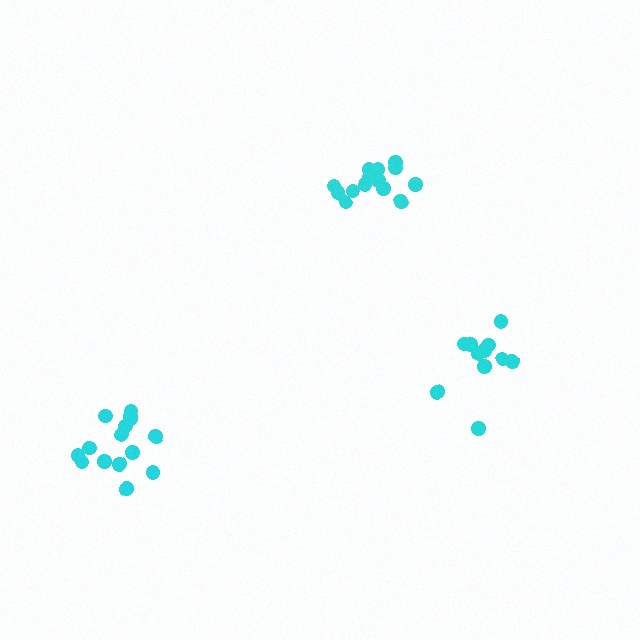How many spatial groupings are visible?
There are 3 spatial groupings.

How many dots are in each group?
Group 1: 11 dots, Group 2: 15 dots, Group 3: 14 dots (40 total).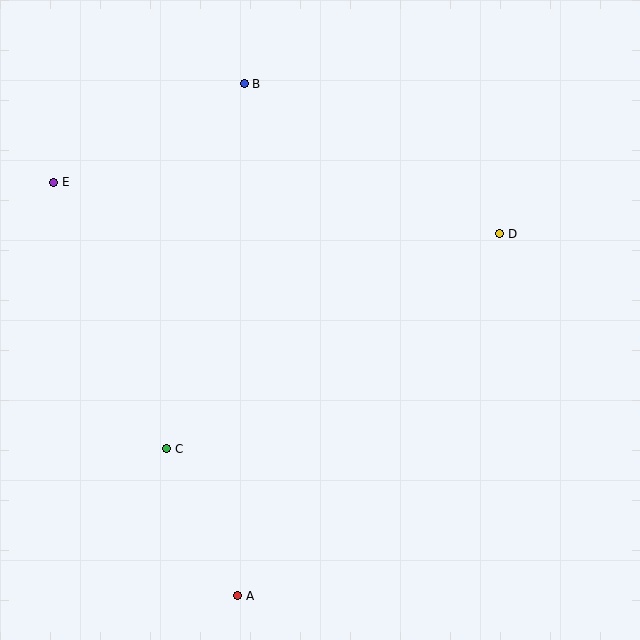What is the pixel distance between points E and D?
The distance between E and D is 449 pixels.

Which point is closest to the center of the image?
Point D at (500, 234) is closest to the center.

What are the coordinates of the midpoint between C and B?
The midpoint between C and B is at (205, 266).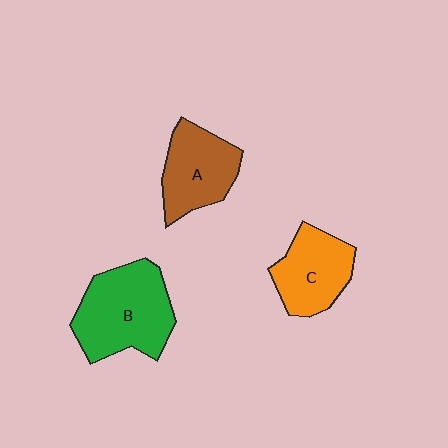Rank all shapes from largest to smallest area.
From largest to smallest: B (green), A (brown), C (orange).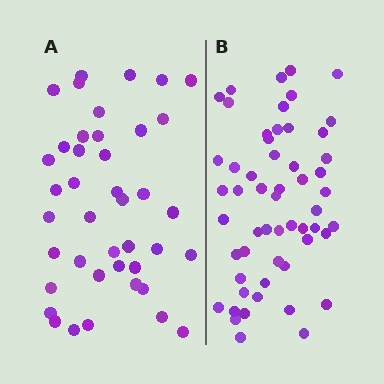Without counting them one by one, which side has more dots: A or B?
Region B (the right region) has more dots.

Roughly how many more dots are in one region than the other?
Region B has approximately 15 more dots than region A.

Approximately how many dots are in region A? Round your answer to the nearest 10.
About 40 dots. (The exact count is 41, which rounds to 40.)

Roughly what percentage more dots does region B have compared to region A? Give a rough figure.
About 35% more.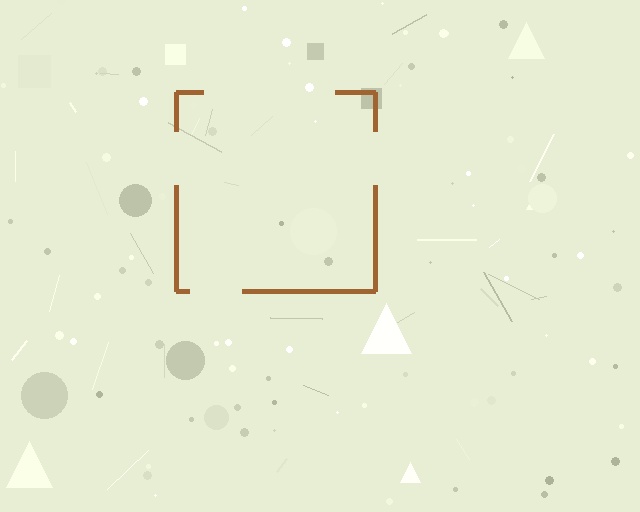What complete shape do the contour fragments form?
The contour fragments form a square.